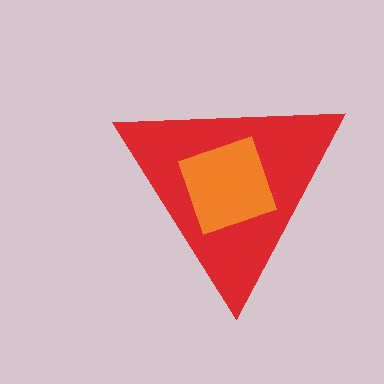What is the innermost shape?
The orange diamond.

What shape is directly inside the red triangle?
The orange diamond.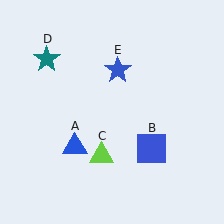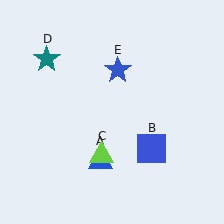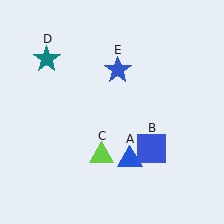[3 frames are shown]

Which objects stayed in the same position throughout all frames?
Blue square (object B) and lime triangle (object C) and teal star (object D) and blue star (object E) remained stationary.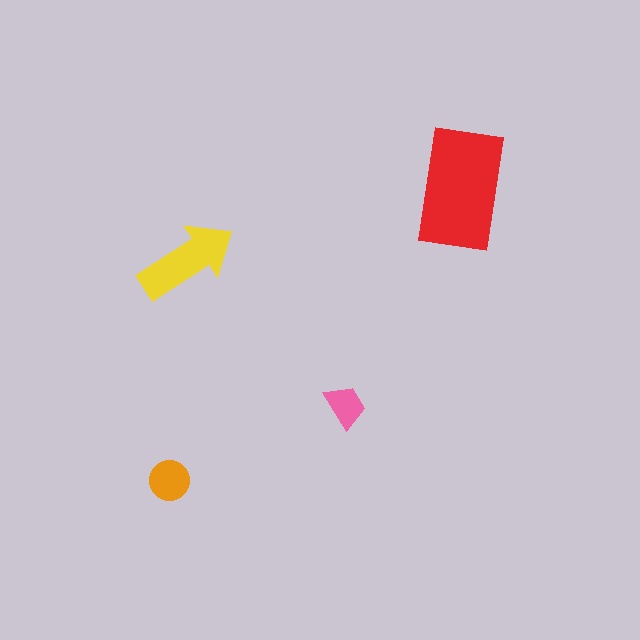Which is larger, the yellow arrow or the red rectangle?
The red rectangle.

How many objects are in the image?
There are 4 objects in the image.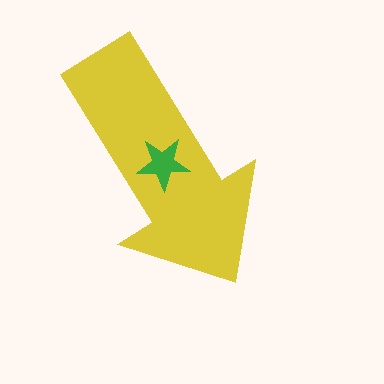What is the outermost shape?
The yellow arrow.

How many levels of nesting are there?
2.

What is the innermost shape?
The green star.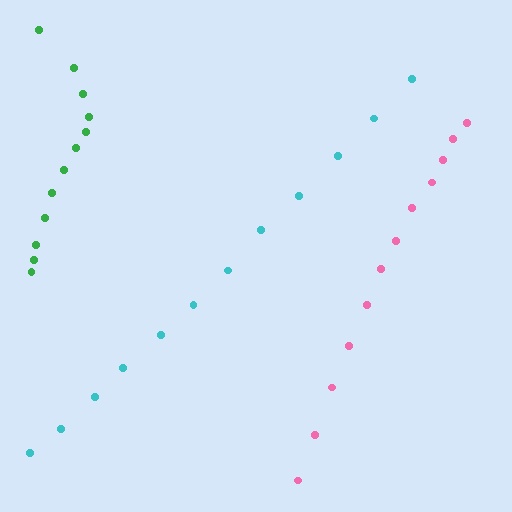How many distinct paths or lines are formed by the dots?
There are 3 distinct paths.